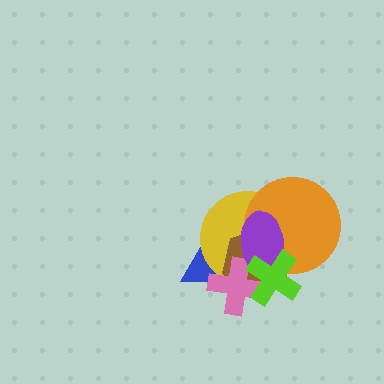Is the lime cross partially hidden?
No, no other shape covers it.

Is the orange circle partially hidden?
Yes, it is partially covered by another shape.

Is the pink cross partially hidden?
Yes, it is partially covered by another shape.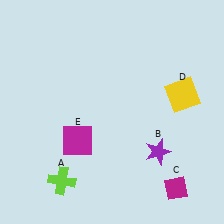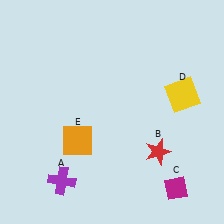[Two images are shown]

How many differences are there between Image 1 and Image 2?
There are 3 differences between the two images.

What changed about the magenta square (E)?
In Image 1, E is magenta. In Image 2, it changed to orange.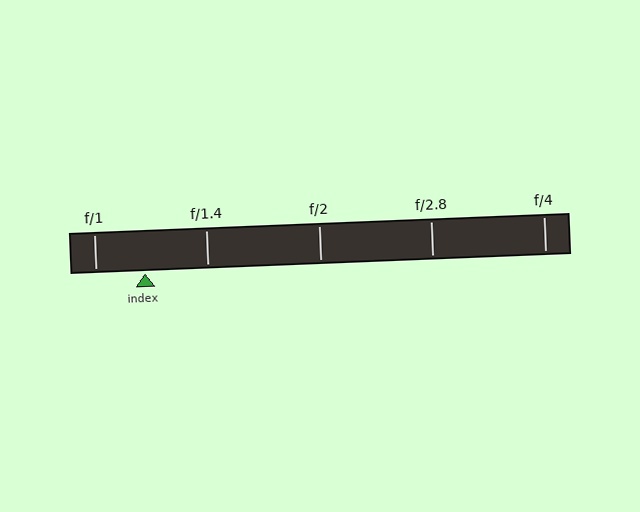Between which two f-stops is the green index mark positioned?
The index mark is between f/1 and f/1.4.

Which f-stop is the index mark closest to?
The index mark is closest to f/1.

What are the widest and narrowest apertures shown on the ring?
The widest aperture shown is f/1 and the narrowest is f/4.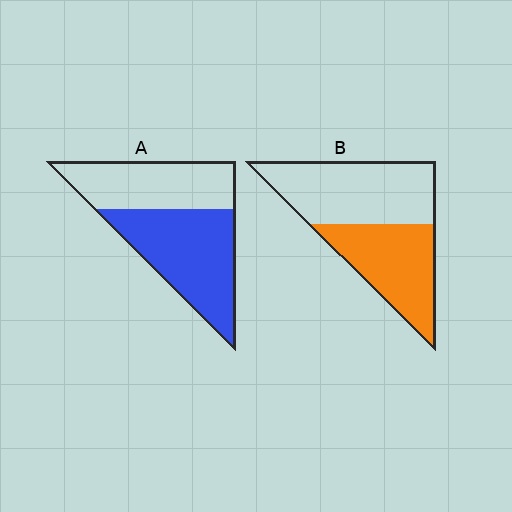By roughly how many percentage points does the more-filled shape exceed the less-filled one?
By roughly 10 percentage points (A over B).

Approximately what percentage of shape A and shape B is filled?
A is approximately 55% and B is approximately 45%.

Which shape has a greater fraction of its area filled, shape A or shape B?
Shape A.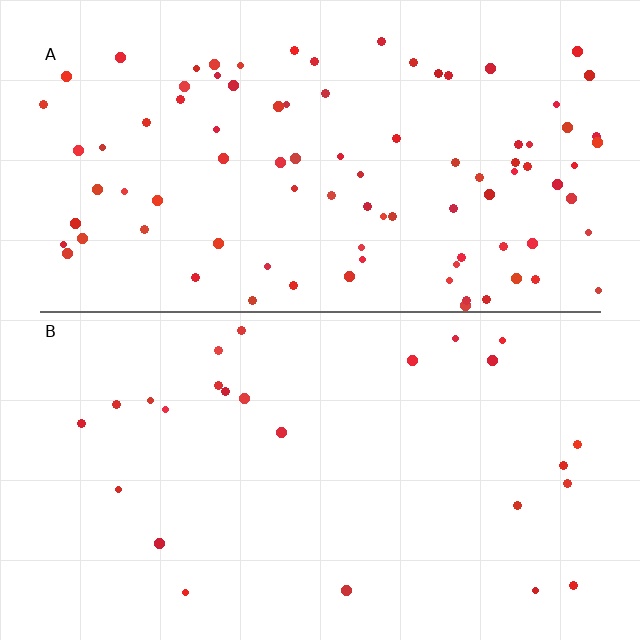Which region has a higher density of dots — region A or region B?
A (the top).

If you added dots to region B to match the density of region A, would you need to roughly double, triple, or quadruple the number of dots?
Approximately quadruple.